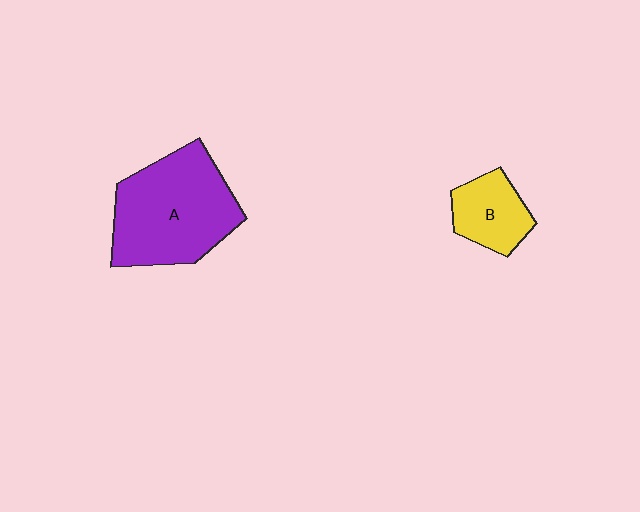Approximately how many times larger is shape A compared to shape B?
Approximately 2.4 times.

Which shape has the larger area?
Shape A (purple).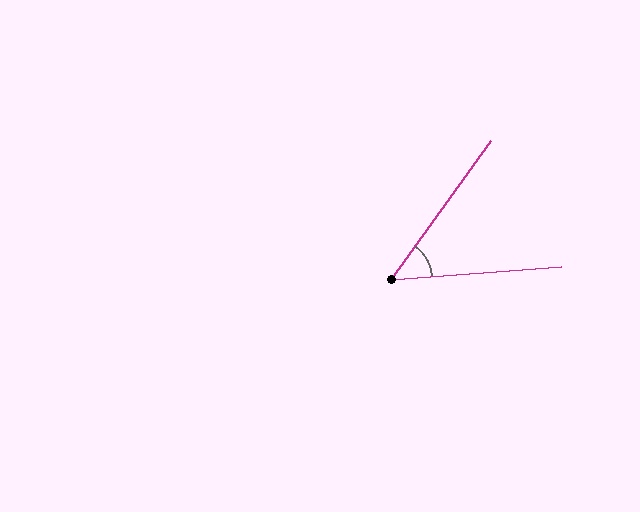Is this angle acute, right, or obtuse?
It is acute.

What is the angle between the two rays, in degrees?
Approximately 50 degrees.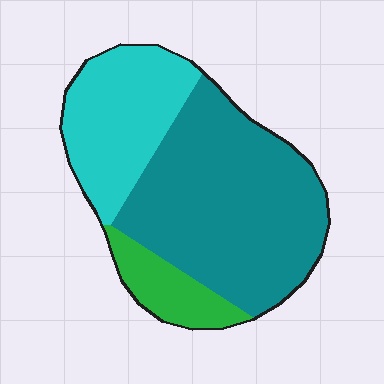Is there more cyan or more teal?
Teal.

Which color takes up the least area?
Green, at roughly 10%.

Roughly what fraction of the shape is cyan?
Cyan covers around 30% of the shape.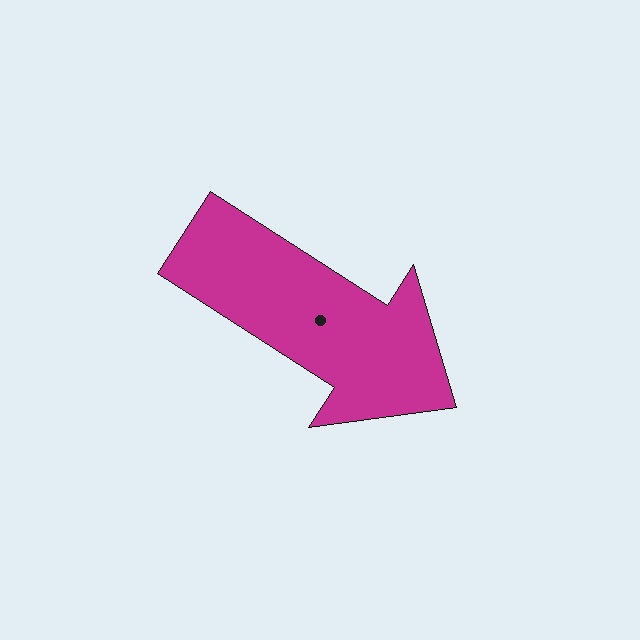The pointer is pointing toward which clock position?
Roughly 4 o'clock.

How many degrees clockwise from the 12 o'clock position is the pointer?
Approximately 123 degrees.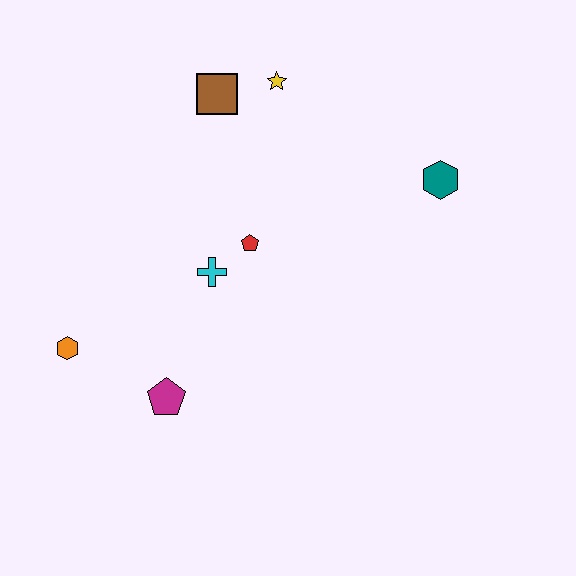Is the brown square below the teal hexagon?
No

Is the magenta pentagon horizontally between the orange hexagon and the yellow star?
Yes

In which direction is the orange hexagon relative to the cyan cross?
The orange hexagon is to the left of the cyan cross.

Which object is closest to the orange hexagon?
The magenta pentagon is closest to the orange hexagon.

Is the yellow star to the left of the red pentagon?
No